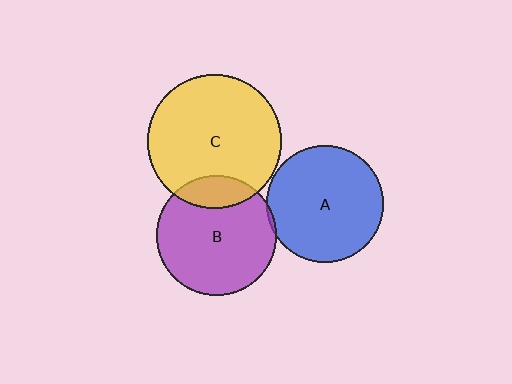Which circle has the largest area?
Circle C (yellow).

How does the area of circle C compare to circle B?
Approximately 1.3 times.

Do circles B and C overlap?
Yes.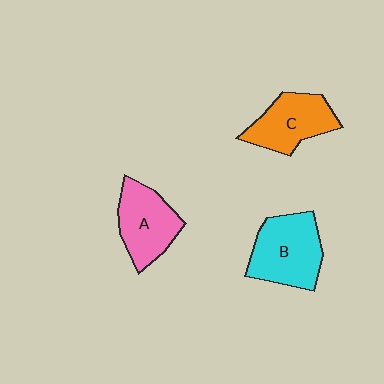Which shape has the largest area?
Shape B (cyan).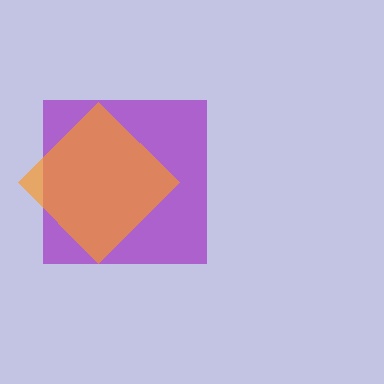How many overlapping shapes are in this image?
There are 2 overlapping shapes in the image.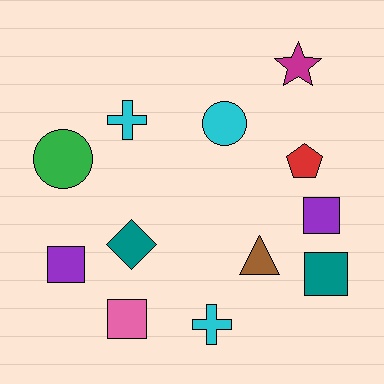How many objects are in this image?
There are 12 objects.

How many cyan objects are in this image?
There are 3 cyan objects.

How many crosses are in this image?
There are 2 crosses.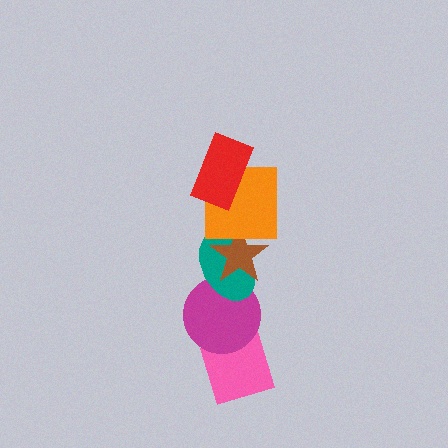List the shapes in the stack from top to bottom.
From top to bottom: the red rectangle, the orange square, the brown star, the teal ellipse, the magenta circle, the pink diamond.